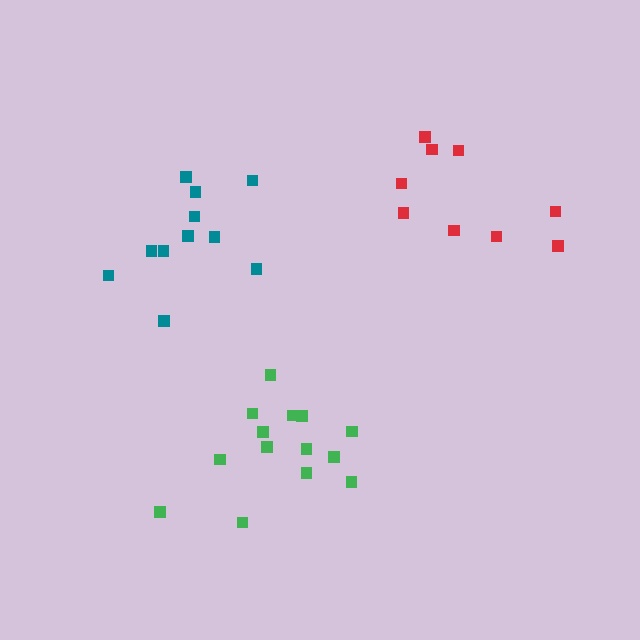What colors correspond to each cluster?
The clusters are colored: teal, green, red.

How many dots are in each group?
Group 1: 11 dots, Group 2: 15 dots, Group 3: 9 dots (35 total).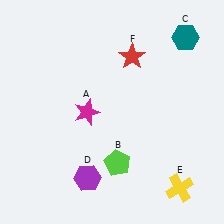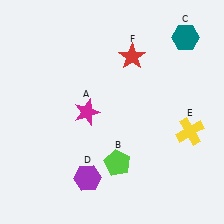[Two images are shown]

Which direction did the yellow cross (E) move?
The yellow cross (E) moved up.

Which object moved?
The yellow cross (E) moved up.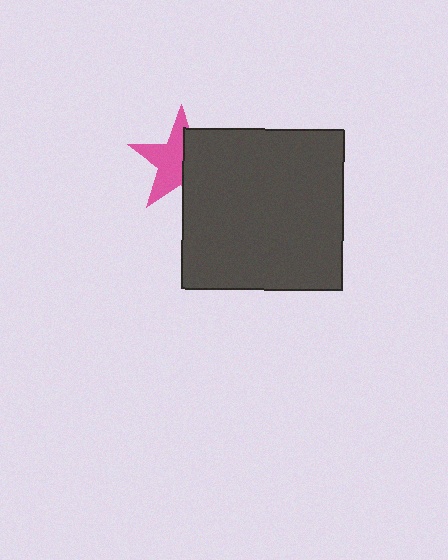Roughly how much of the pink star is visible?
About half of it is visible (roughly 56%).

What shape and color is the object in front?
The object in front is a dark gray square.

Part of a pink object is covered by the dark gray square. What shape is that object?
It is a star.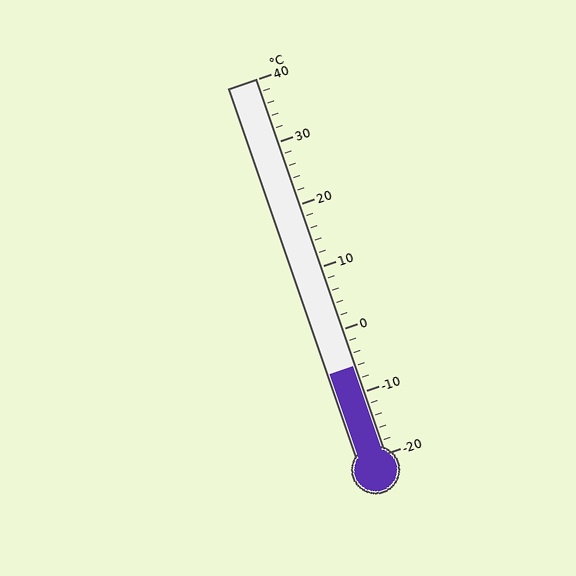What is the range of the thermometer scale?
The thermometer scale ranges from -20°C to 40°C.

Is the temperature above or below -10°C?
The temperature is above -10°C.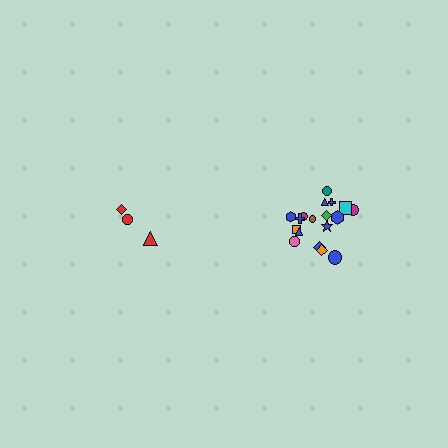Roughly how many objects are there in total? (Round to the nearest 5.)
Roughly 20 objects in total.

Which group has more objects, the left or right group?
The right group.